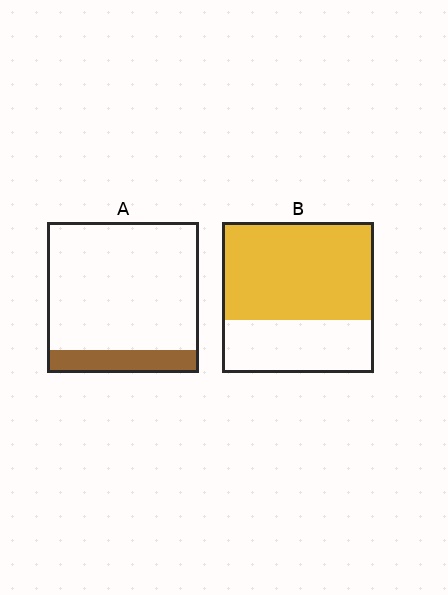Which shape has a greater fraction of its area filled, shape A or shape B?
Shape B.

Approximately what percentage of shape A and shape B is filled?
A is approximately 15% and B is approximately 65%.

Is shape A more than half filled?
No.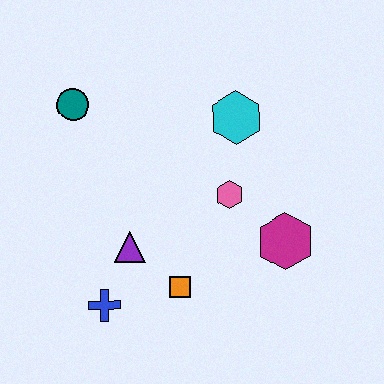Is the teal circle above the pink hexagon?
Yes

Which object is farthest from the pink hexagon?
The teal circle is farthest from the pink hexagon.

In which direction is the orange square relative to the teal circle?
The orange square is below the teal circle.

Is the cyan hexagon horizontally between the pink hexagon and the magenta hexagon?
Yes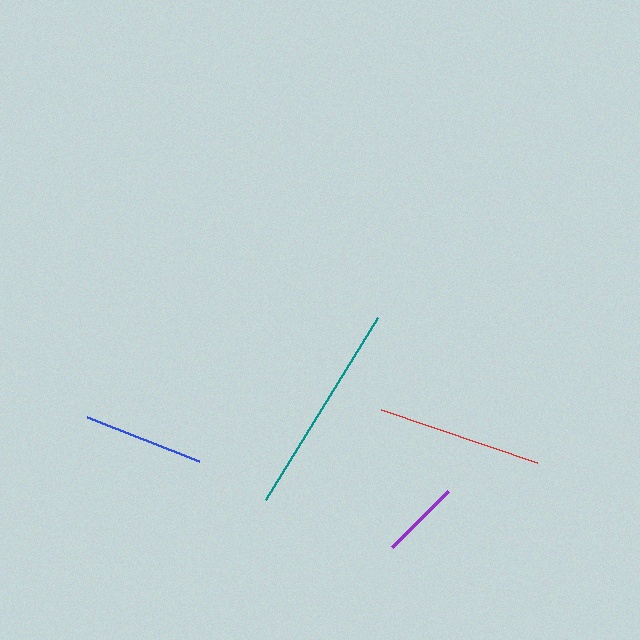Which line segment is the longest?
The teal line is the longest at approximately 214 pixels.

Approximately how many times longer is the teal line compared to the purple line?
The teal line is approximately 2.7 times the length of the purple line.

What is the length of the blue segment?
The blue segment is approximately 120 pixels long.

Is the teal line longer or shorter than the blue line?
The teal line is longer than the blue line.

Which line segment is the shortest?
The purple line is the shortest at approximately 80 pixels.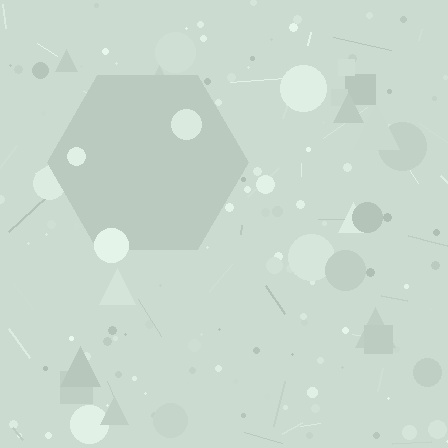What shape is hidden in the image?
A hexagon is hidden in the image.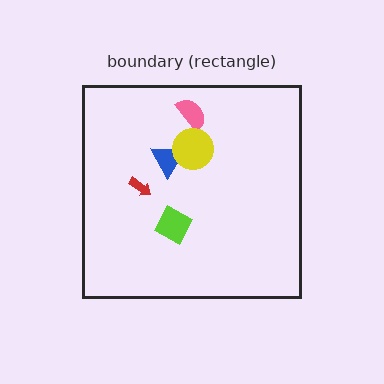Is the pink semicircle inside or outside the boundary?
Inside.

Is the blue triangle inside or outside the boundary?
Inside.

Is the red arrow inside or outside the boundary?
Inside.